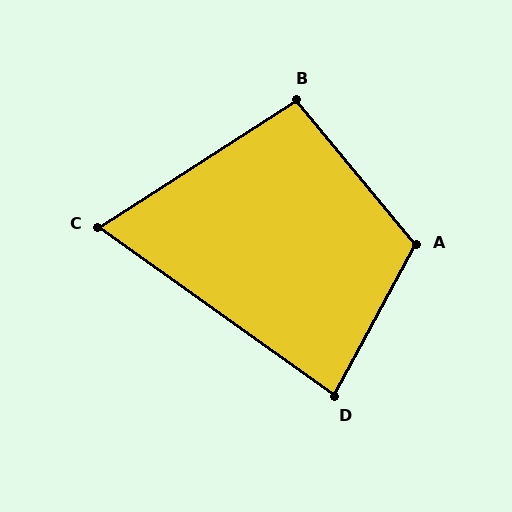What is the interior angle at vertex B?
Approximately 97 degrees (obtuse).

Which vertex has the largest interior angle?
A, at approximately 112 degrees.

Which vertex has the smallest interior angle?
C, at approximately 68 degrees.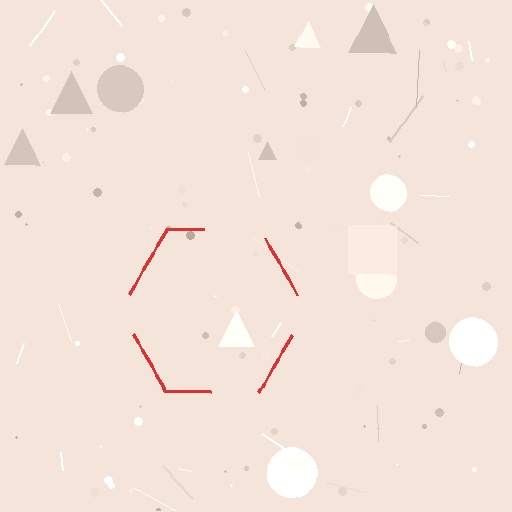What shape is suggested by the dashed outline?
The dashed outline suggests a hexagon.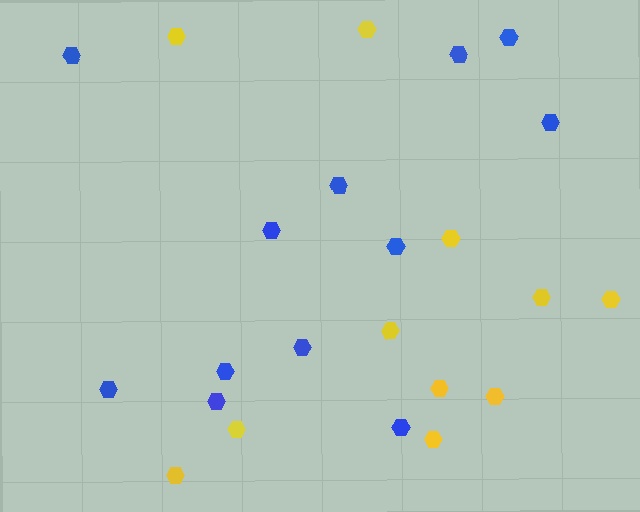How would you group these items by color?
There are 2 groups: one group of yellow hexagons (11) and one group of blue hexagons (12).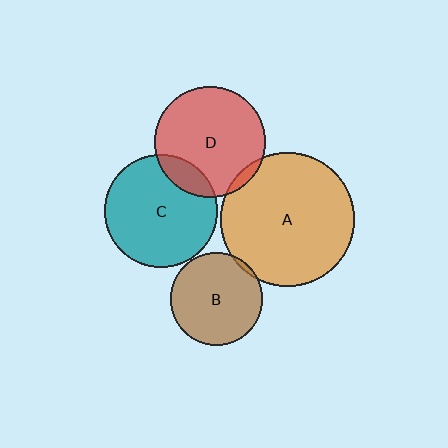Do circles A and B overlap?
Yes.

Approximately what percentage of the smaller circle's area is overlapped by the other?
Approximately 5%.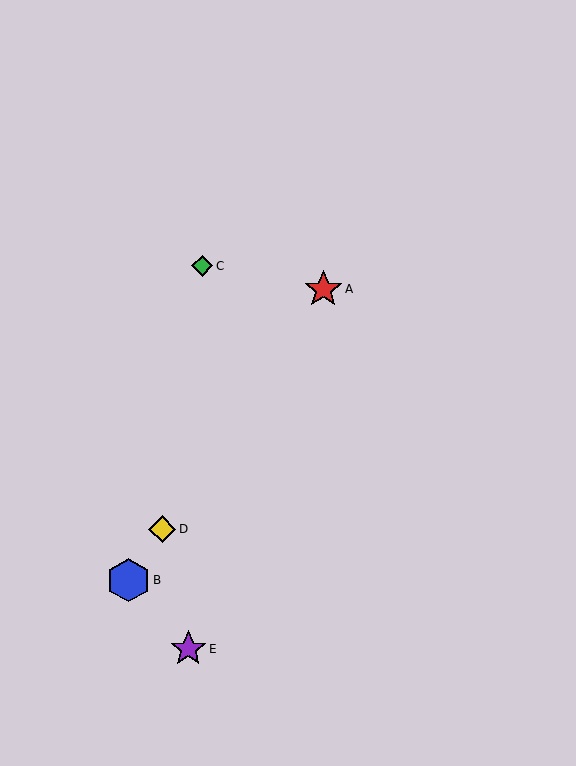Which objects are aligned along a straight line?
Objects A, B, D are aligned along a straight line.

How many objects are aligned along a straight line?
3 objects (A, B, D) are aligned along a straight line.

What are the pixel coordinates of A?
Object A is at (323, 289).